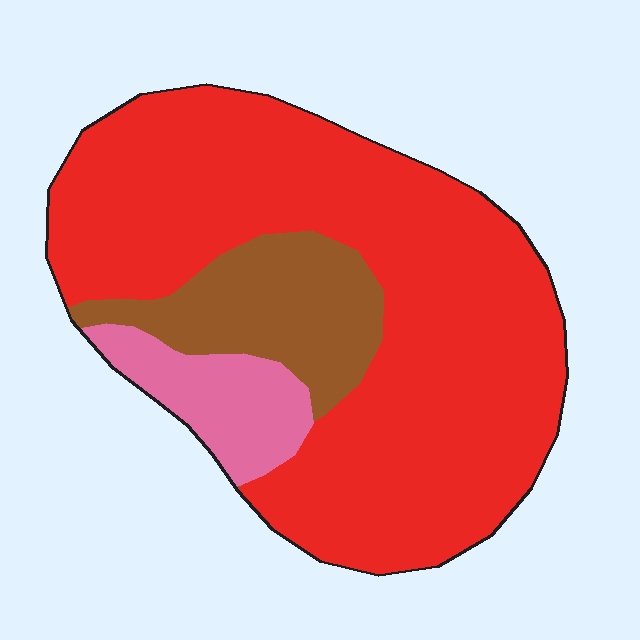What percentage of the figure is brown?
Brown covers 16% of the figure.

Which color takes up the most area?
Red, at roughly 75%.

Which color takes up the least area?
Pink, at roughly 10%.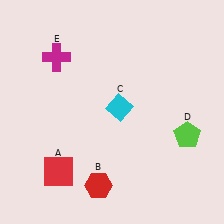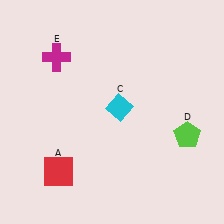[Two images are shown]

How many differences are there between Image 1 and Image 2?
There is 1 difference between the two images.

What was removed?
The red hexagon (B) was removed in Image 2.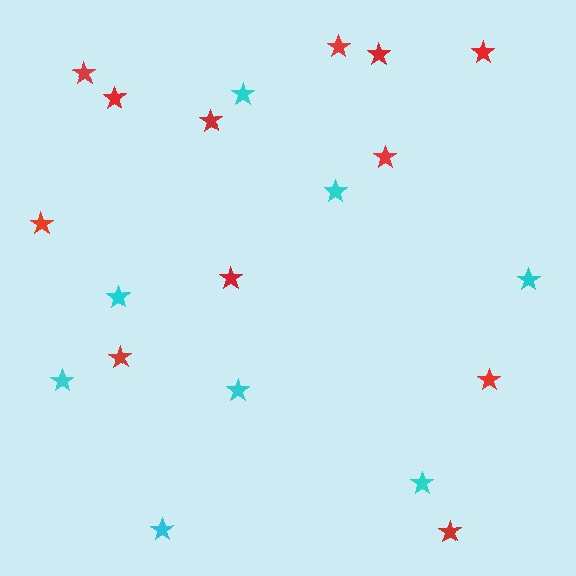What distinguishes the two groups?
There are 2 groups: one group of cyan stars (8) and one group of red stars (12).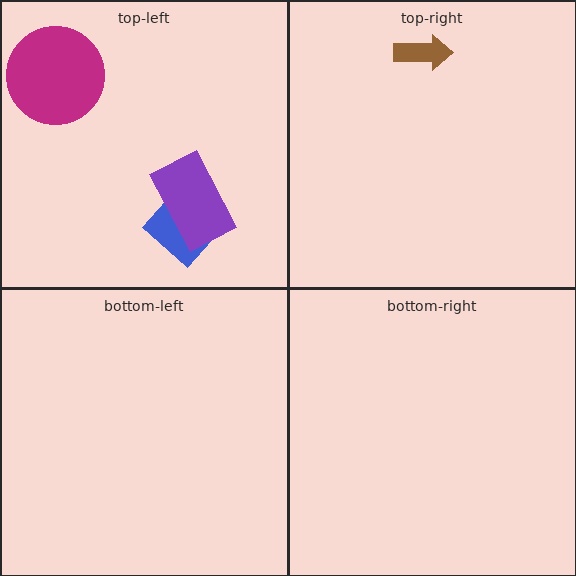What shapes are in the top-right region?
The brown arrow.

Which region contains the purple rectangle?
The top-left region.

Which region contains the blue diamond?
The top-left region.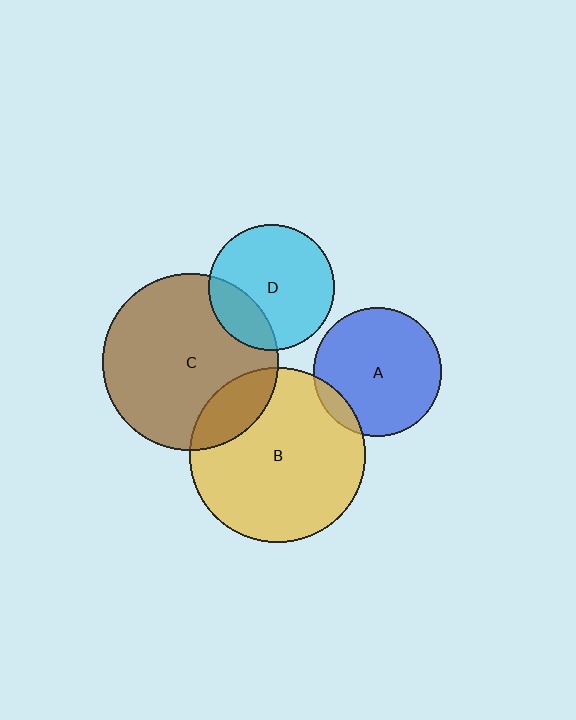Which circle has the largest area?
Circle C (brown).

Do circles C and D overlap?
Yes.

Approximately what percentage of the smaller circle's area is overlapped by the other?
Approximately 25%.